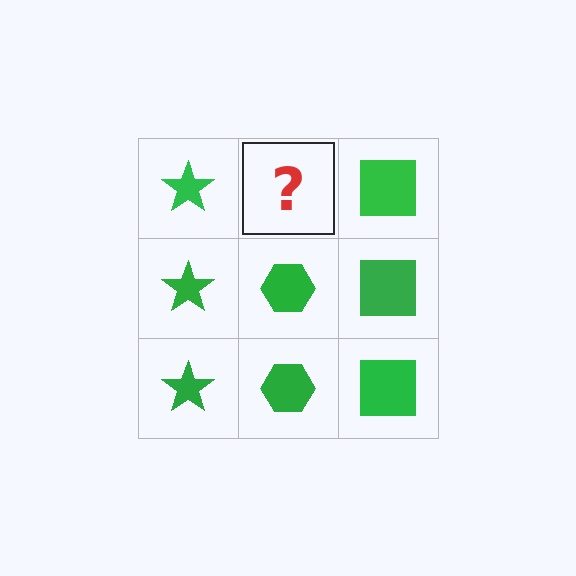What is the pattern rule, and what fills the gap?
The rule is that each column has a consistent shape. The gap should be filled with a green hexagon.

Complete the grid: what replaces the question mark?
The question mark should be replaced with a green hexagon.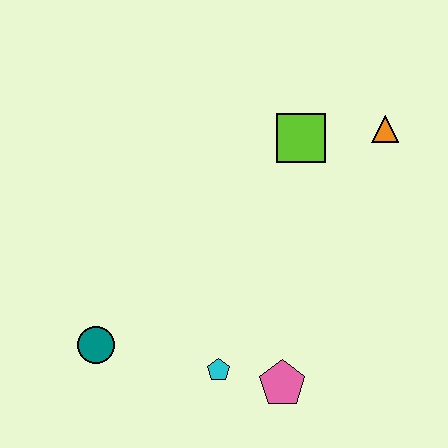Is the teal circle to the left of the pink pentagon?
Yes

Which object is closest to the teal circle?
The cyan pentagon is closest to the teal circle.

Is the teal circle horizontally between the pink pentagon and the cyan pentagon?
No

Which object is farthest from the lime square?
The teal circle is farthest from the lime square.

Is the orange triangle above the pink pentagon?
Yes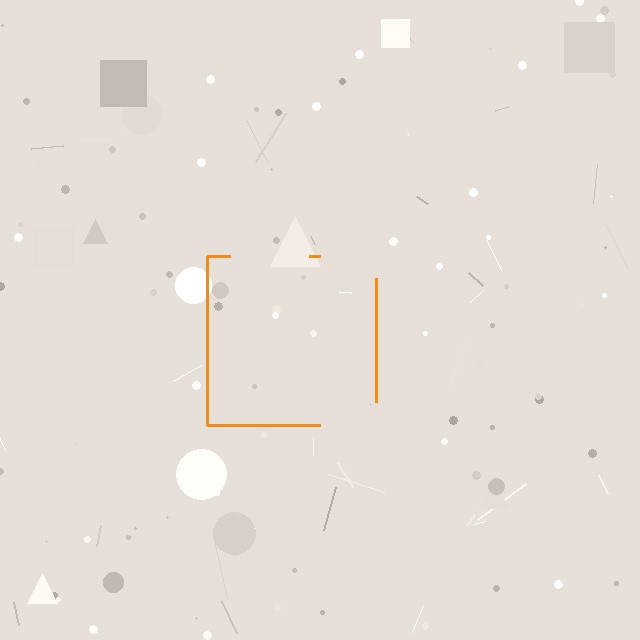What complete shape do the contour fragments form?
The contour fragments form a square.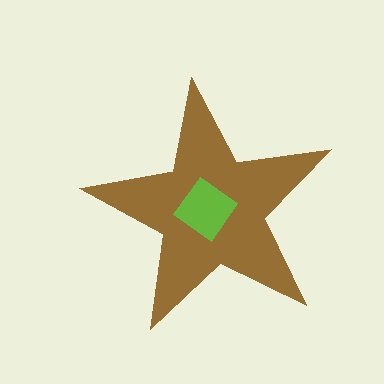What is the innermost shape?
The lime diamond.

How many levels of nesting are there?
2.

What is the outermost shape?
The brown star.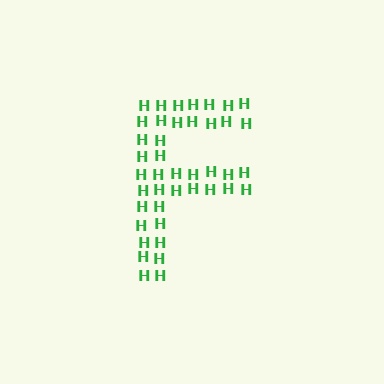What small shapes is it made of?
It is made of small letter H's.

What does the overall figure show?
The overall figure shows the letter F.